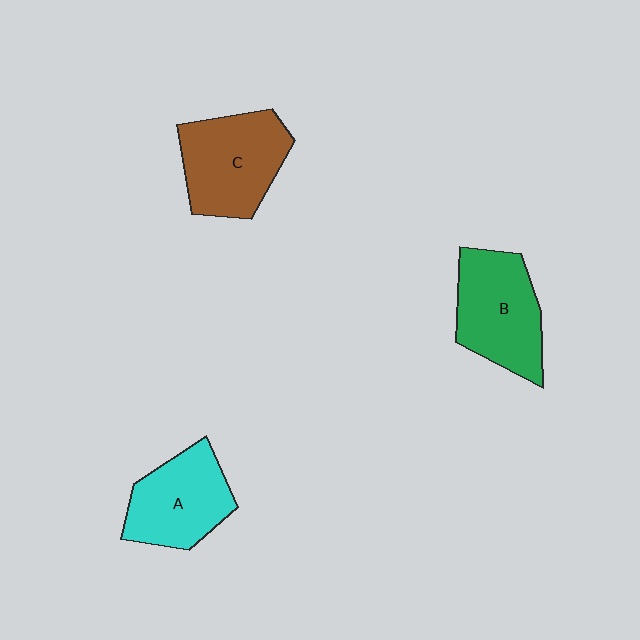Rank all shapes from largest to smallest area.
From largest to smallest: C (brown), B (green), A (cyan).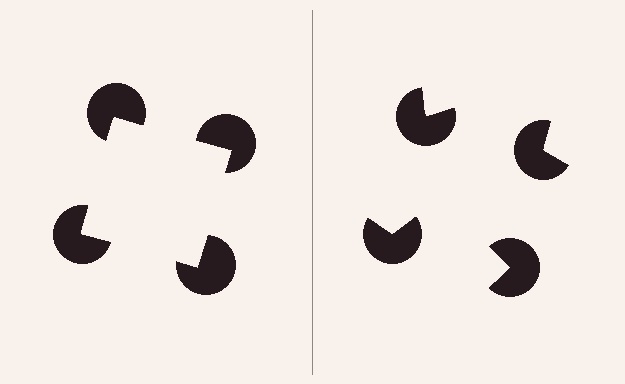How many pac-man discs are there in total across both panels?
8 — 4 on each side.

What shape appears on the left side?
An illusory square.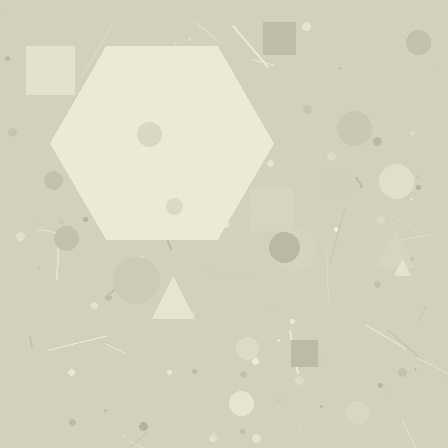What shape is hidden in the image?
A hexagon is hidden in the image.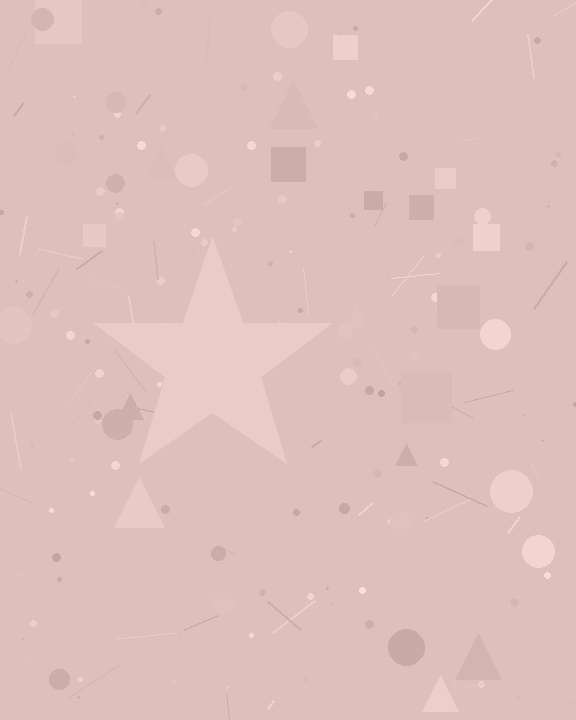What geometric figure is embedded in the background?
A star is embedded in the background.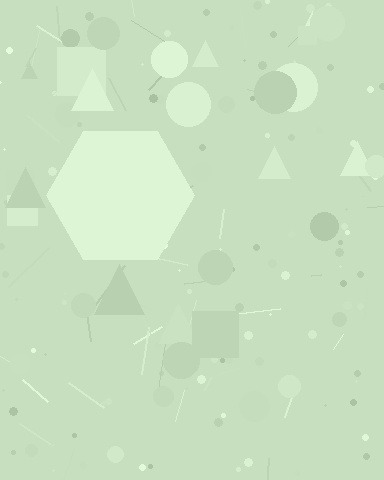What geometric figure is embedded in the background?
A hexagon is embedded in the background.